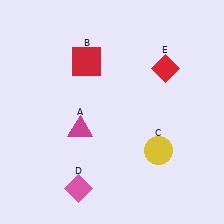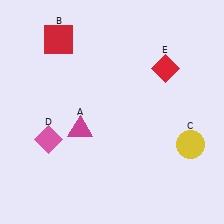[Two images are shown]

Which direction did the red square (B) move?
The red square (B) moved left.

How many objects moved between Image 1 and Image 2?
3 objects moved between the two images.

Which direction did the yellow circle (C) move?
The yellow circle (C) moved right.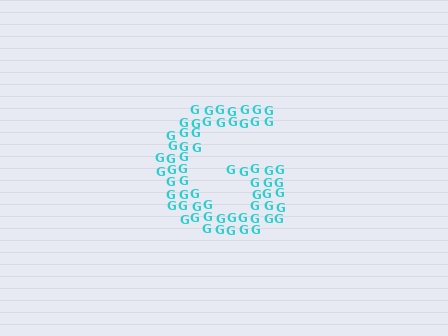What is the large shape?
The large shape is the letter G.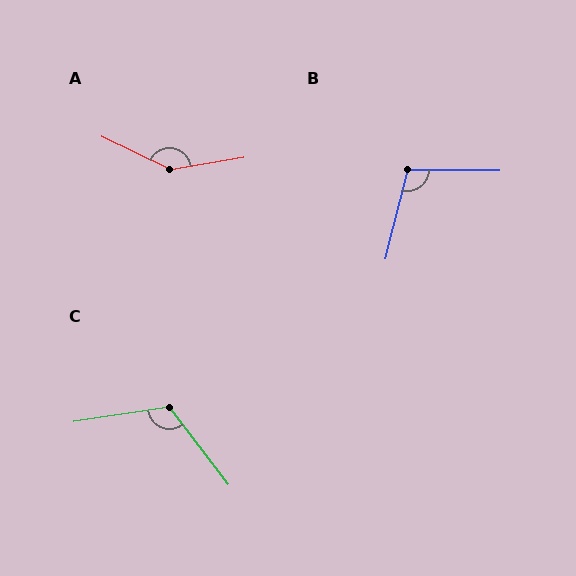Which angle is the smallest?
B, at approximately 104 degrees.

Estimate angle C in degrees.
Approximately 118 degrees.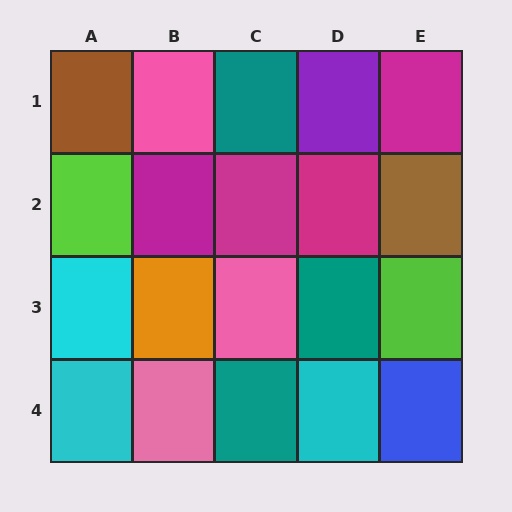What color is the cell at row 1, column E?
Magenta.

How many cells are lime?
2 cells are lime.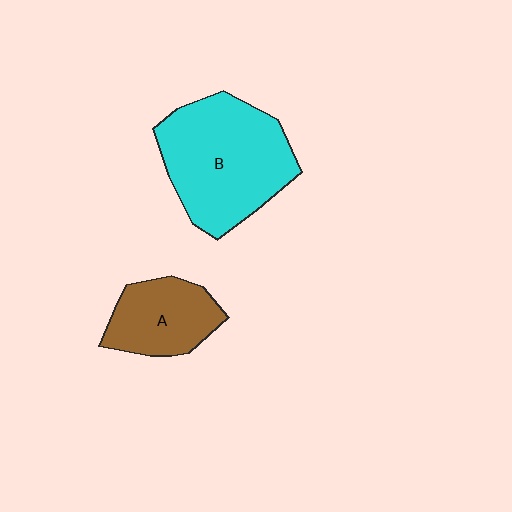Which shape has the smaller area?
Shape A (brown).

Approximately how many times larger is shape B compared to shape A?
Approximately 1.9 times.